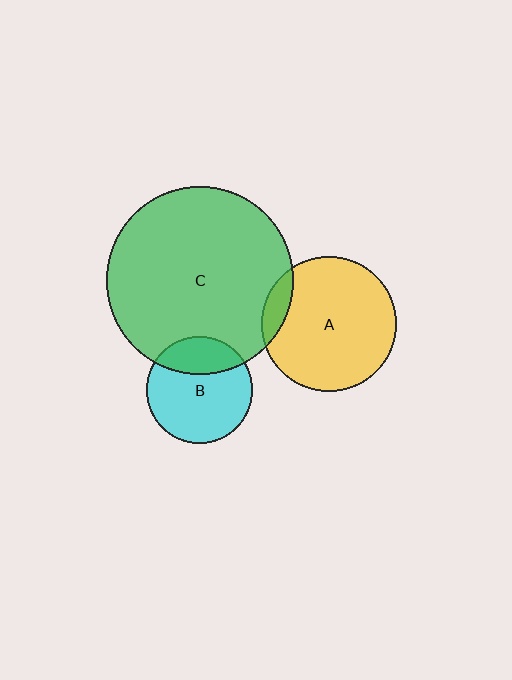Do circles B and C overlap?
Yes.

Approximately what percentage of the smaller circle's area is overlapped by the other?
Approximately 25%.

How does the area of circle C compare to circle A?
Approximately 1.9 times.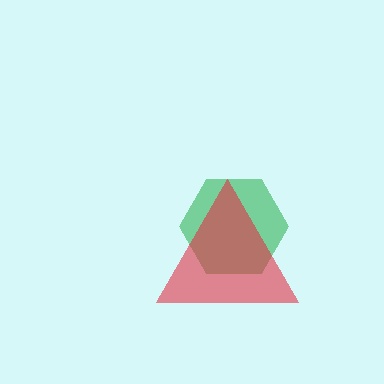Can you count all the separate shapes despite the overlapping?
Yes, there are 2 separate shapes.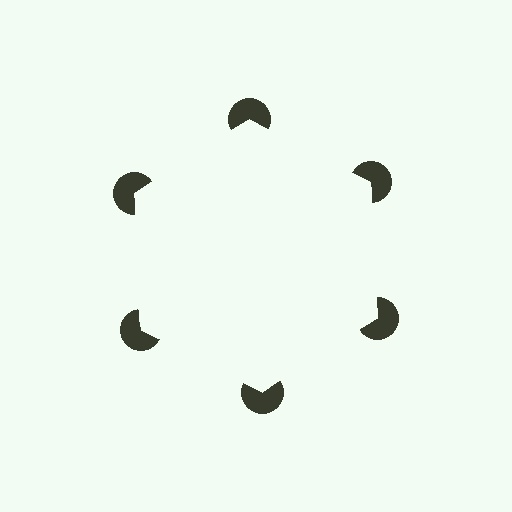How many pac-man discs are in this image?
There are 6 — one at each vertex of the illusory hexagon.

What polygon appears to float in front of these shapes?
An illusory hexagon — its edges are inferred from the aligned wedge cuts in the pac-man discs, not physically drawn.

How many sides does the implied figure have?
6 sides.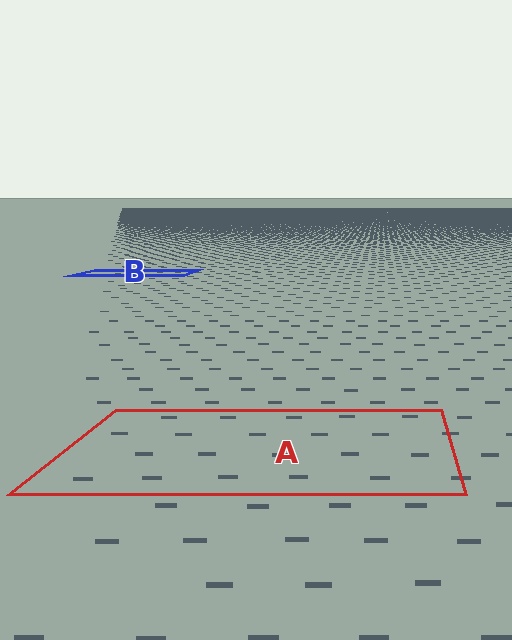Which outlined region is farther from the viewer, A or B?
Region B is farther from the viewer — the texture elements inside it appear smaller and more densely packed.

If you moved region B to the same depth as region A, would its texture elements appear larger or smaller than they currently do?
They would appear larger. At a closer depth, the same texture elements are projected at a bigger on-screen size.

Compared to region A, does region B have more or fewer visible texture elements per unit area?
Region B has more texture elements per unit area — they are packed more densely because it is farther away.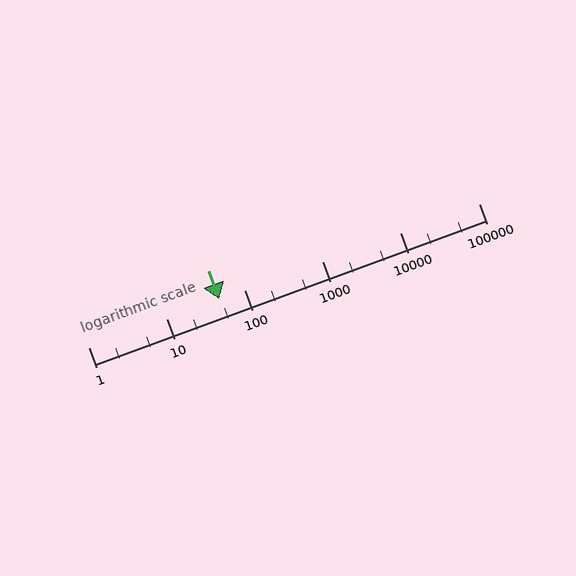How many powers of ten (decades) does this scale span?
The scale spans 5 decades, from 1 to 100000.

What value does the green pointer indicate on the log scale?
The pointer indicates approximately 47.